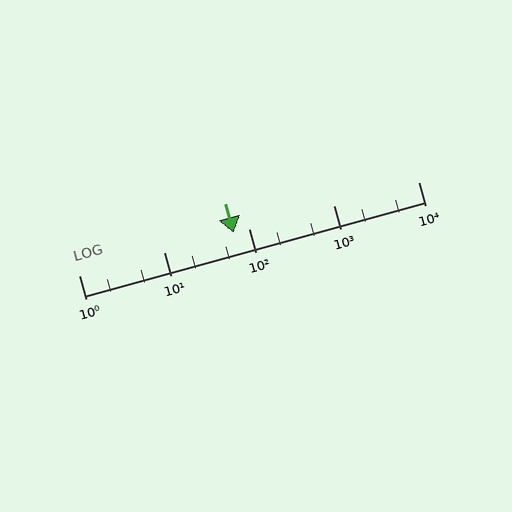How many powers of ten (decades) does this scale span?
The scale spans 4 decades, from 1 to 10000.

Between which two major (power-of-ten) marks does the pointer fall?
The pointer is between 10 and 100.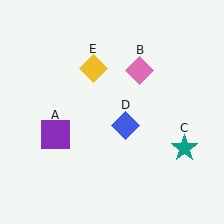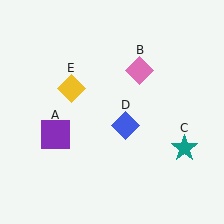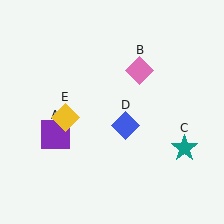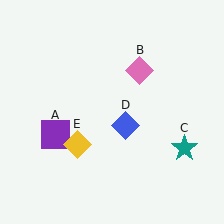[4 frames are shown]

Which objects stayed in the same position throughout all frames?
Purple square (object A) and pink diamond (object B) and teal star (object C) and blue diamond (object D) remained stationary.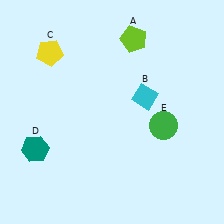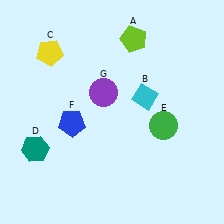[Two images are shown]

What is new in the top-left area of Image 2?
A purple circle (G) was added in the top-left area of Image 2.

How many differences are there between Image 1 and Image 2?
There are 2 differences between the two images.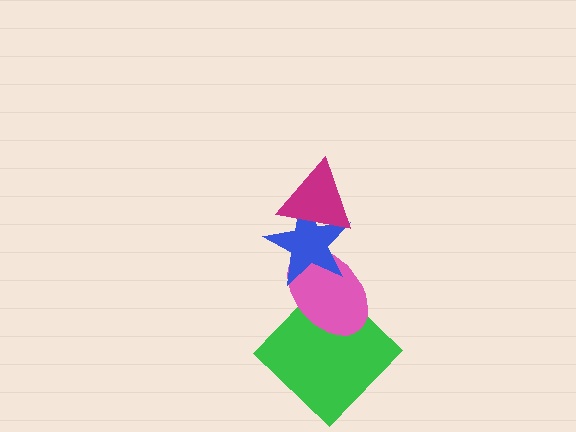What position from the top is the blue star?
The blue star is 2nd from the top.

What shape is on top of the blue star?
The magenta triangle is on top of the blue star.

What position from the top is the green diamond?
The green diamond is 4th from the top.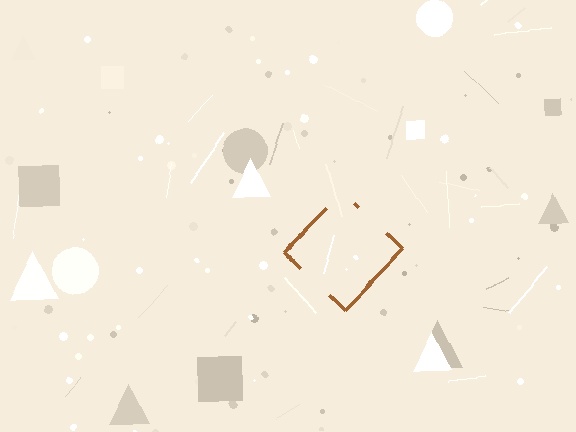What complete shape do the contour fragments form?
The contour fragments form a diamond.